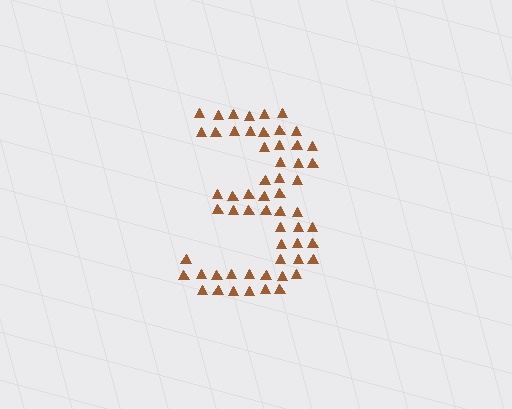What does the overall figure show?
The overall figure shows the digit 3.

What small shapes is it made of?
It is made of small triangles.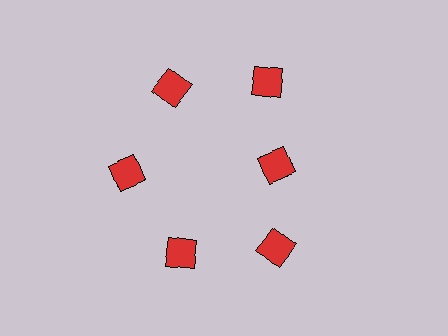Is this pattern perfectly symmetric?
No. The 6 red diamonds are arranged in a ring, but one element near the 3 o'clock position is pulled inward toward the center, breaking the 6-fold rotational symmetry.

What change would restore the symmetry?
The symmetry would be restored by moving it outward, back onto the ring so that all 6 diamonds sit at equal angles and equal distance from the center.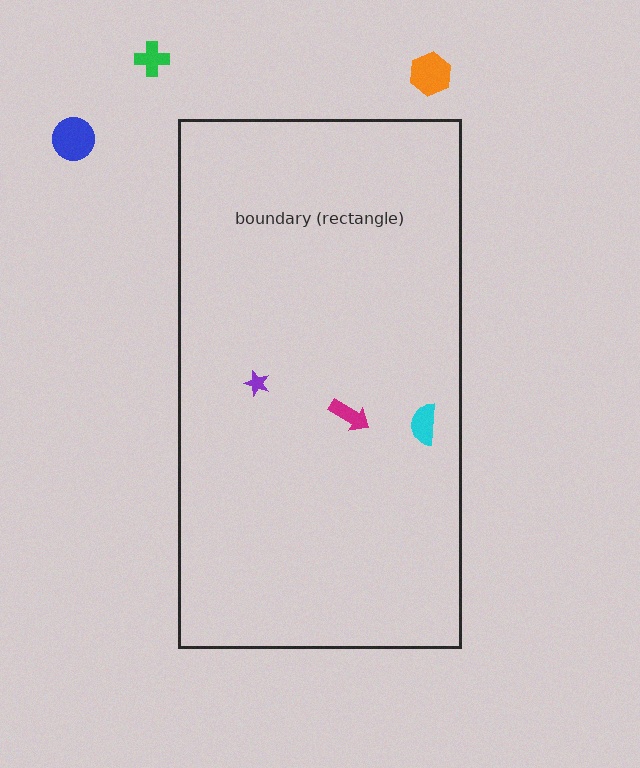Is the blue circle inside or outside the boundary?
Outside.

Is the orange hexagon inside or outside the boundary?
Outside.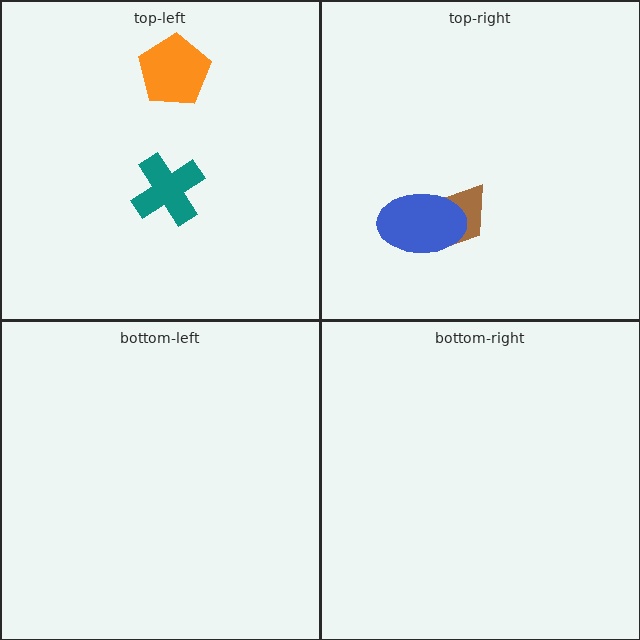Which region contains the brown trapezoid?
The top-right region.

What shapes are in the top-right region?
The brown trapezoid, the blue ellipse.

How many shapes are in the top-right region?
2.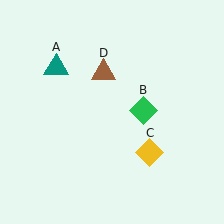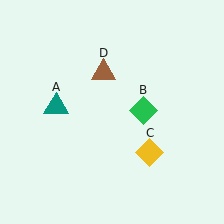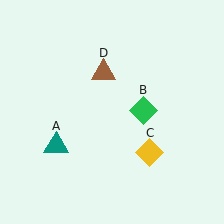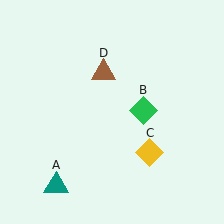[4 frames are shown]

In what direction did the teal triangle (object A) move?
The teal triangle (object A) moved down.